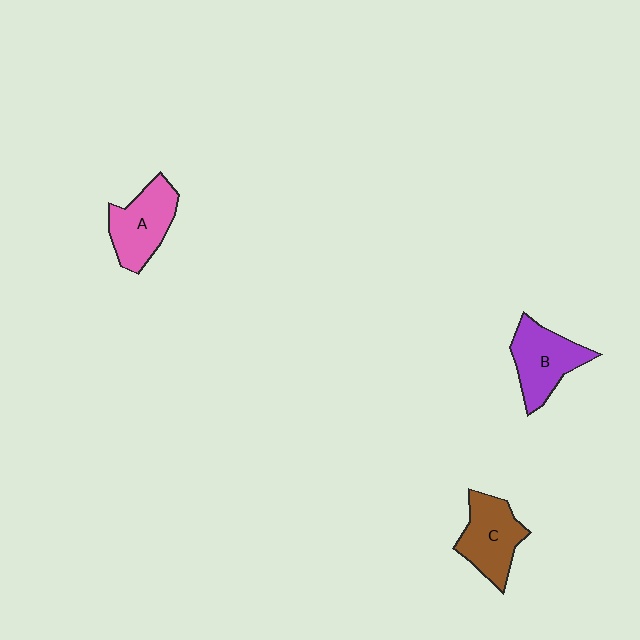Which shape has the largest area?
Shape B (purple).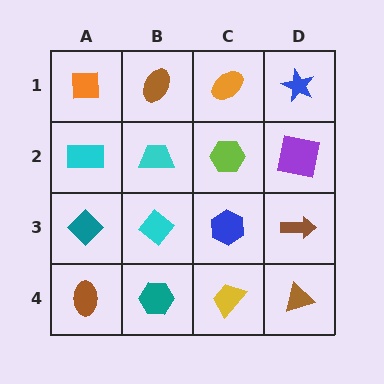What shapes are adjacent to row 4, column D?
A brown arrow (row 3, column D), a yellow trapezoid (row 4, column C).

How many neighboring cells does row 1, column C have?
3.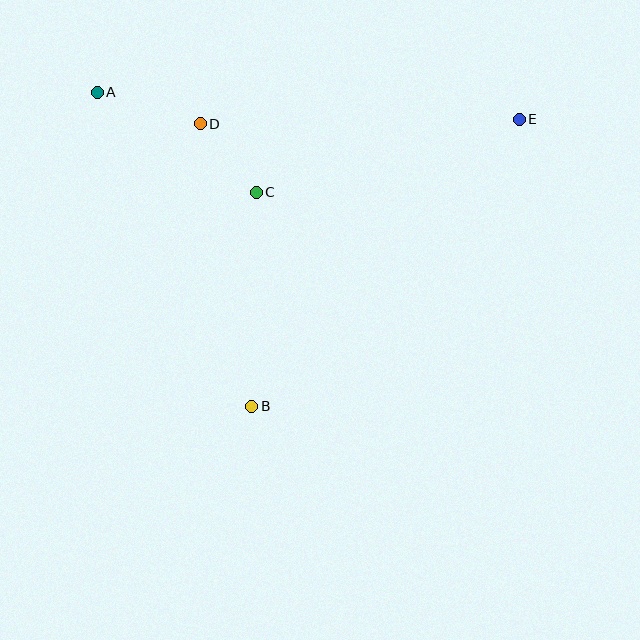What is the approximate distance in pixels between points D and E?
The distance between D and E is approximately 319 pixels.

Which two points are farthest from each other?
Points A and E are farthest from each other.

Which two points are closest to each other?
Points C and D are closest to each other.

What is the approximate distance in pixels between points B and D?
The distance between B and D is approximately 287 pixels.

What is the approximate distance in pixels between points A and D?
The distance between A and D is approximately 108 pixels.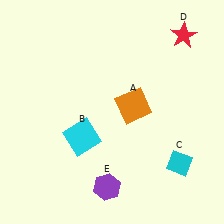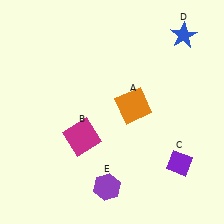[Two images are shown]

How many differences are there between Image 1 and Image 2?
There are 3 differences between the two images.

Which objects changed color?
B changed from cyan to magenta. C changed from cyan to purple. D changed from red to blue.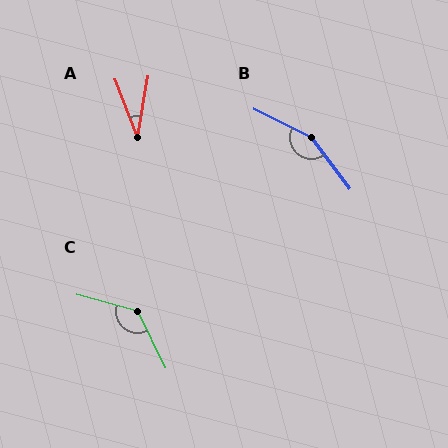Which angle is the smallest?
A, at approximately 31 degrees.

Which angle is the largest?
B, at approximately 153 degrees.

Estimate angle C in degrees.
Approximately 131 degrees.